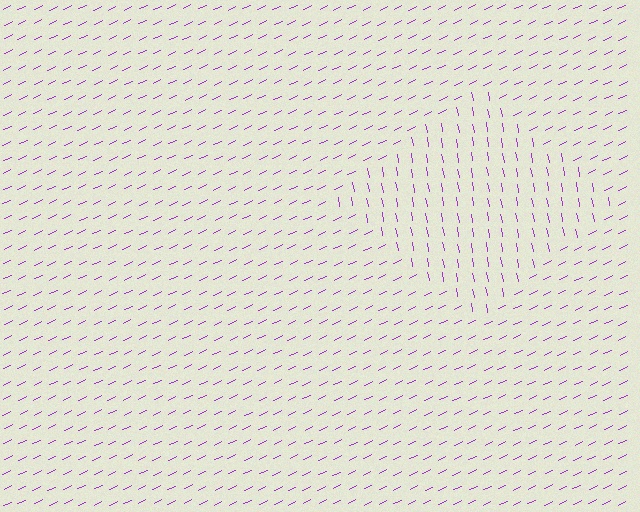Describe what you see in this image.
The image is filled with small purple line segments. A diamond region in the image has lines oriented differently from the surrounding lines, creating a visible texture boundary.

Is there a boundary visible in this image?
Yes, there is a texture boundary formed by a change in line orientation.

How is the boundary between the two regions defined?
The boundary is defined purely by a change in line orientation (approximately 74 degrees difference). All lines are the same color and thickness.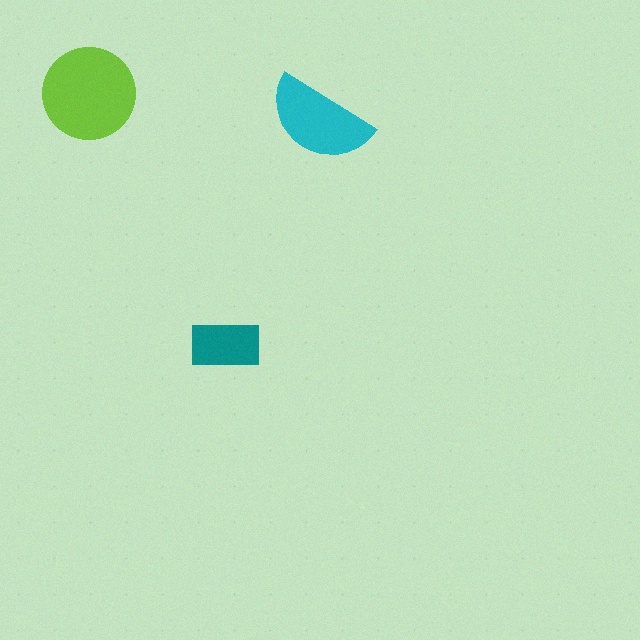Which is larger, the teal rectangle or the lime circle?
The lime circle.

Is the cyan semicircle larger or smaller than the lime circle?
Smaller.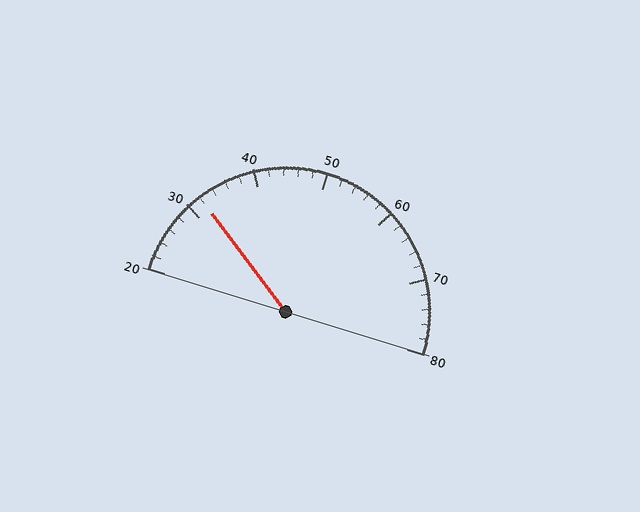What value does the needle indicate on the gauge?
The needle indicates approximately 32.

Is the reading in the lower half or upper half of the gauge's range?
The reading is in the lower half of the range (20 to 80).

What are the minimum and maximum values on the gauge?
The gauge ranges from 20 to 80.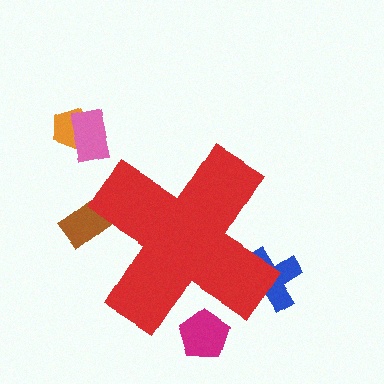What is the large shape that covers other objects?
A red cross.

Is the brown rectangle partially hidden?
Yes, the brown rectangle is partially hidden behind the red cross.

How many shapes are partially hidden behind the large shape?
3 shapes are partially hidden.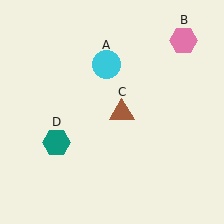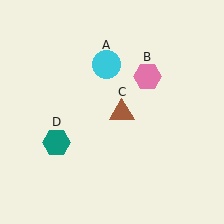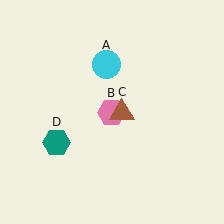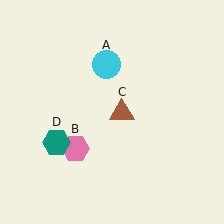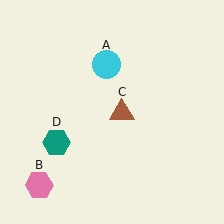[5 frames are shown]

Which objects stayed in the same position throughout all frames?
Cyan circle (object A) and brown triangle (object C) and teal hexagon (object D) remained stationary.